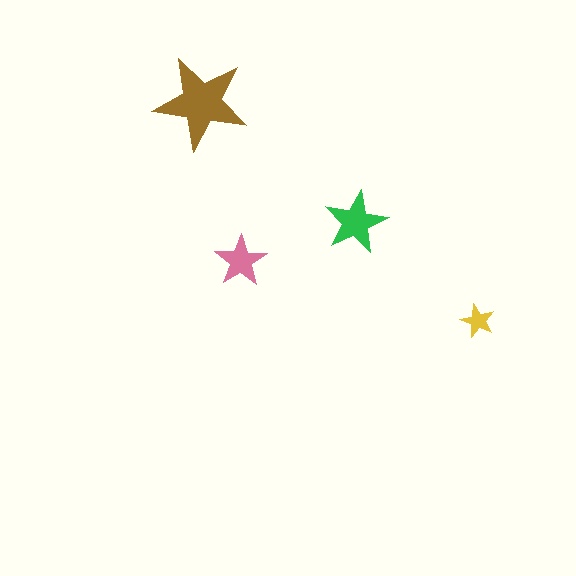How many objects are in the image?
There are 4 objects in the image.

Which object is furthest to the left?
The brown star is leftmost.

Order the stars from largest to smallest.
the brown one, the green one, the pink one, the yellow one.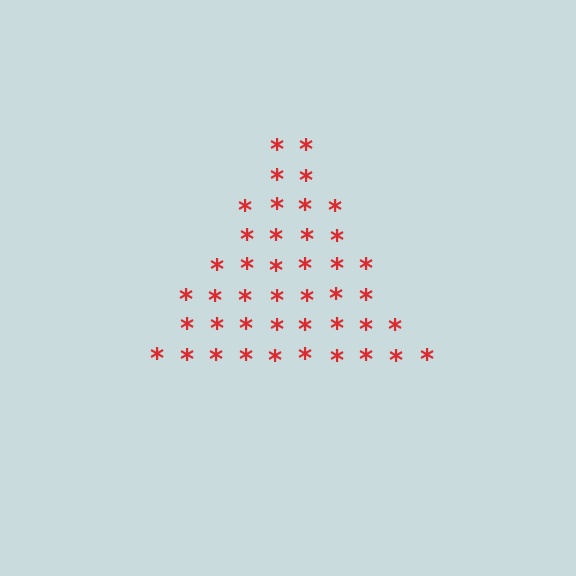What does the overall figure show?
The overall figure shows a triangle.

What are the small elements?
The small elements are asterisks.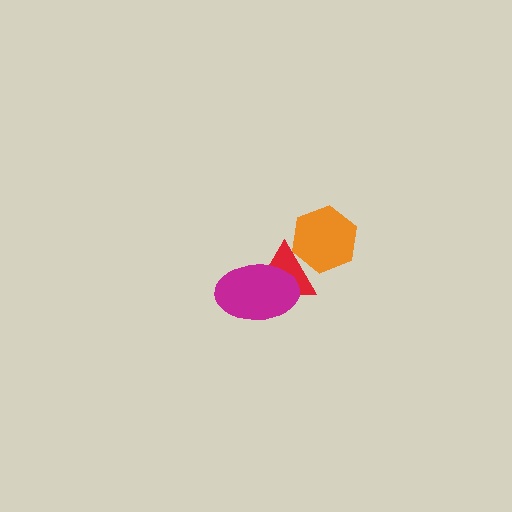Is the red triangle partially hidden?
Yes, it is partially covered by another shape.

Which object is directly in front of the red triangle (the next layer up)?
The orange hexagon is directly in front of the red triangle.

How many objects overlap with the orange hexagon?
1 object overlaps with the orange hexagon.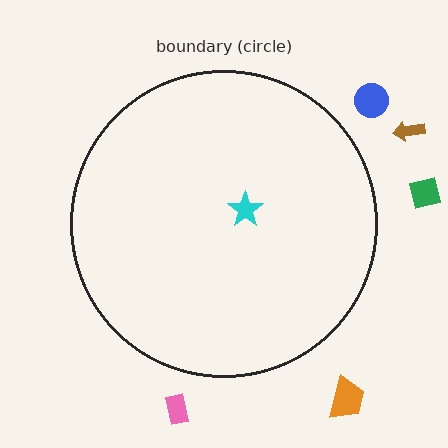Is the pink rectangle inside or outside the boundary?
Outside.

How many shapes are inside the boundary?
1 inside, 5 outside.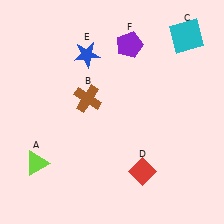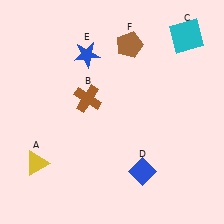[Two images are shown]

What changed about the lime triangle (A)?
In Image 1, A is lime. In Image 2, it changed to yellow.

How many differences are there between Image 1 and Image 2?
There are 3 differences between the two images.